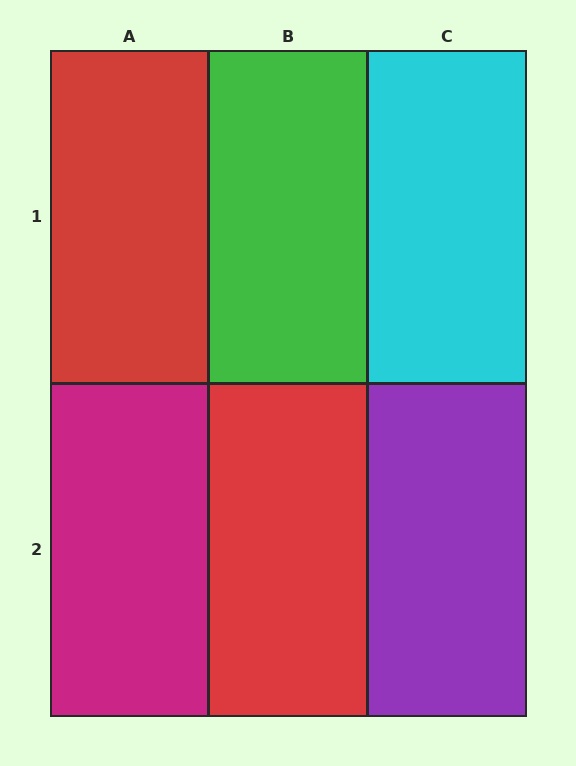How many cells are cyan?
1 cell is cyan.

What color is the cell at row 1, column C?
Cyan.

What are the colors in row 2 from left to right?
Magenta, red, purple.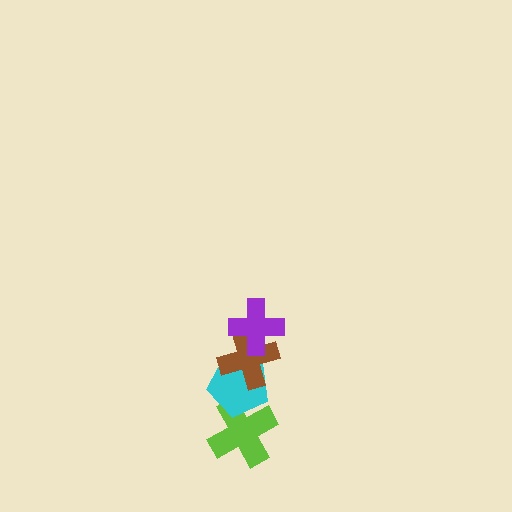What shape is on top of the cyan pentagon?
The brown cross is on top of the cyan pentagon.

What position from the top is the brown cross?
The brown cross is 2nd from the top.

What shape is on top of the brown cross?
The purple cross is on top of the brown cross.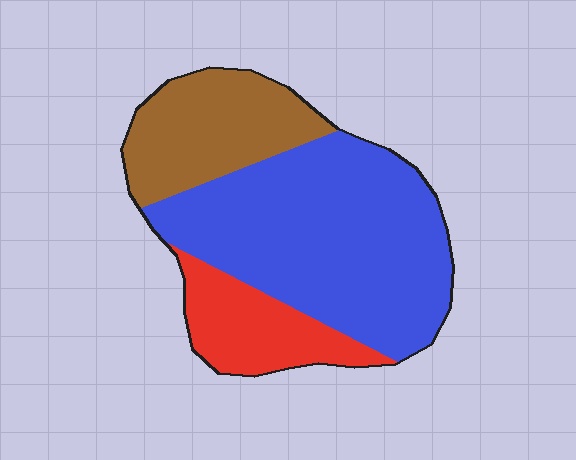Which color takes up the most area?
Blue, at roughly 60%.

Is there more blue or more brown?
Blue.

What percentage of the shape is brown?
Brown covers around 25% of the shape.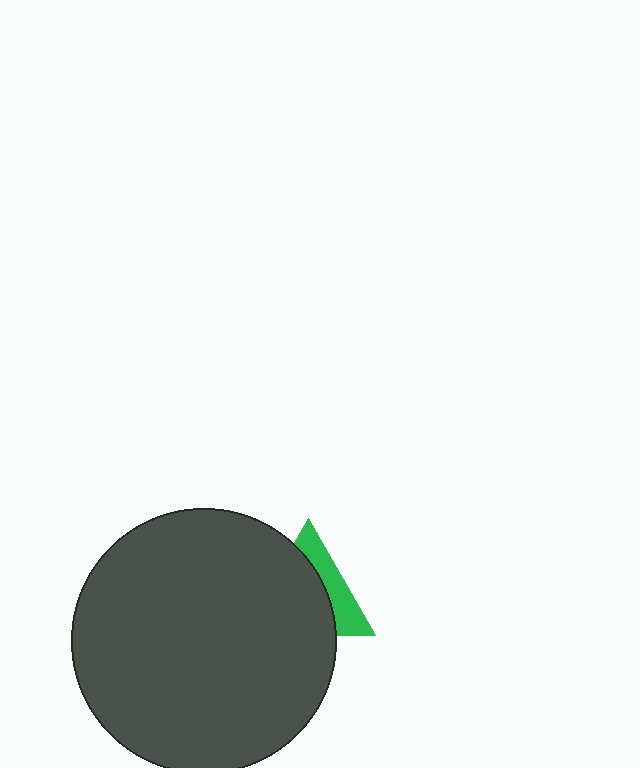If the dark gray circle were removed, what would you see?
You would see the complete green triangle.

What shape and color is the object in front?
The object in front is a dark gray circle.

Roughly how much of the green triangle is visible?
A small part of it is visible (roughly 36%).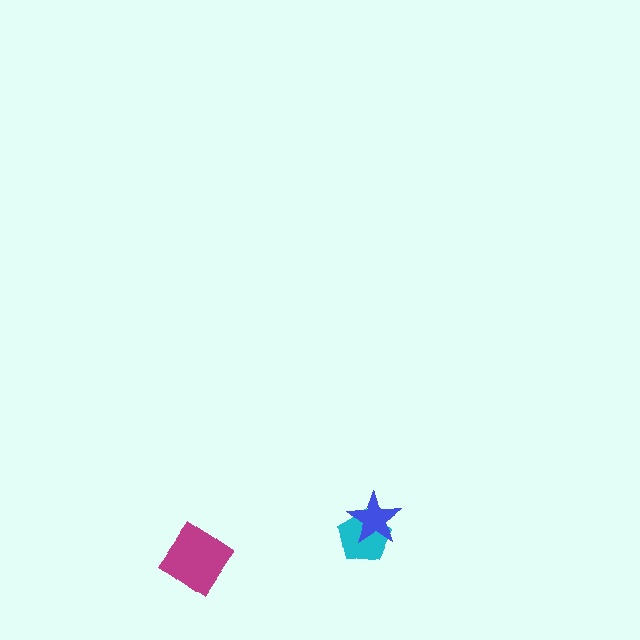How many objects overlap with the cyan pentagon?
1 object overlaps with the cyan pentagon.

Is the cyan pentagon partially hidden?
Yes, it is partially covered by another shape.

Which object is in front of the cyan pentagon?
The blue star is in front of the cyan pentagon.